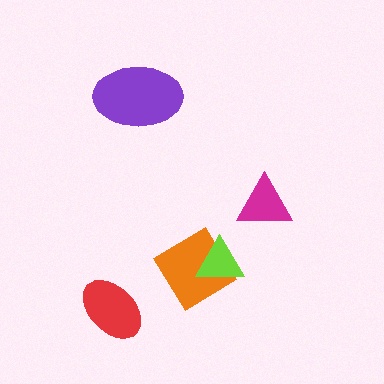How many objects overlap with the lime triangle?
1 object overlaps with the lime triangle.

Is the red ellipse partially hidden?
No, no other shape covers it.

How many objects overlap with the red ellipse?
0 objects overlap with the red ellipse.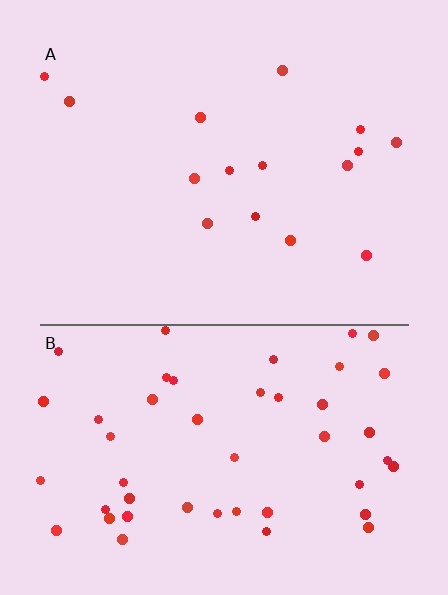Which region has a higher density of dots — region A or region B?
B (the bottom).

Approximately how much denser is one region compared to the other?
Approximately 3.1× — region B over region A.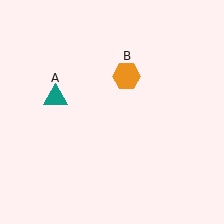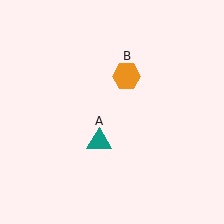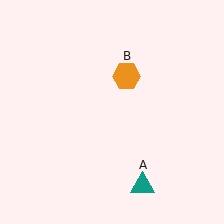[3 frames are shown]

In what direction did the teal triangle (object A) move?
The teal triangle (object A) moved down and to the right.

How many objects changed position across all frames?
1 object changed position: teal triangle (object A).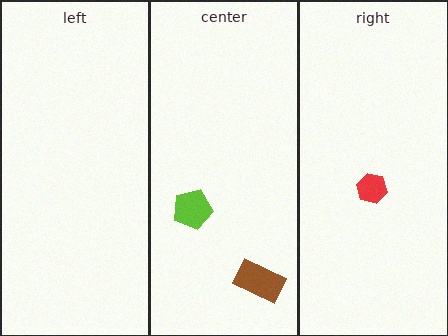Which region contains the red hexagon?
The right region.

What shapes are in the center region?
The lime pentagon, the brown rectangle.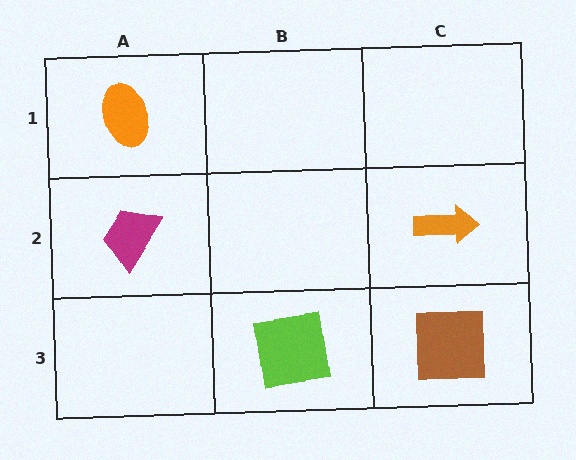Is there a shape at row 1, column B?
No, that cell is empty.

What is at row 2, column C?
An orange arrow.